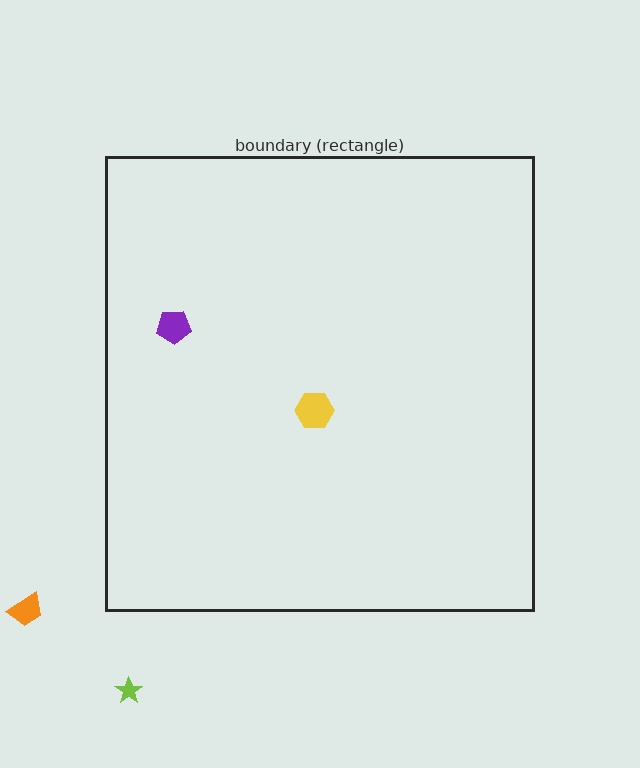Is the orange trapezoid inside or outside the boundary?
Outside.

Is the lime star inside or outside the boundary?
Outside.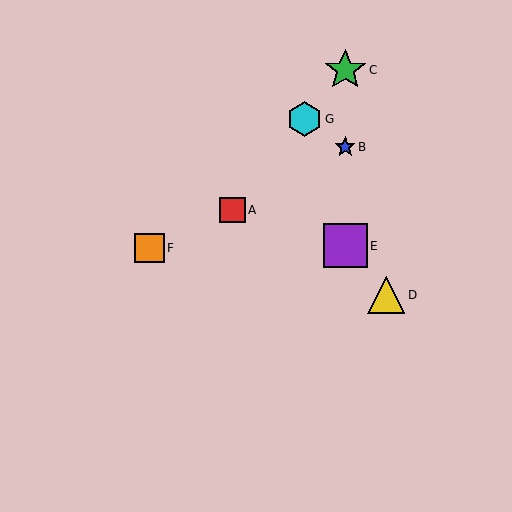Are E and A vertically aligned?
No, E is at x≈345 and A is at x≈233.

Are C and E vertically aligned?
Yes, both are at x≈345.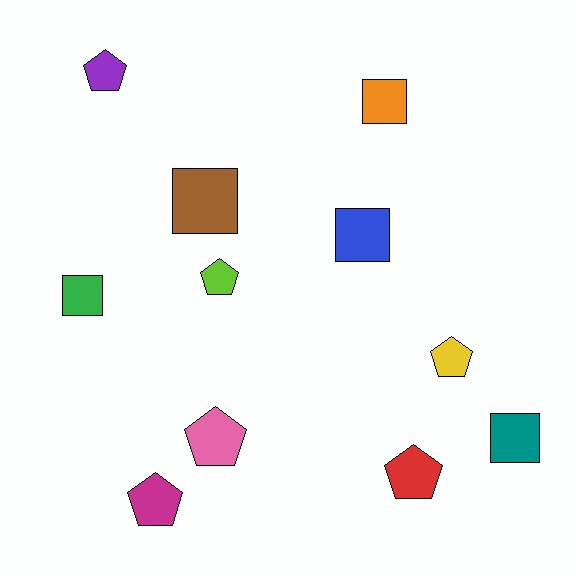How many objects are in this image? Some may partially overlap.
There are 11 objects.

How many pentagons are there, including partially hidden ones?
There are 6 pentagons.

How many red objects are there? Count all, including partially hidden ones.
There is 1 red object.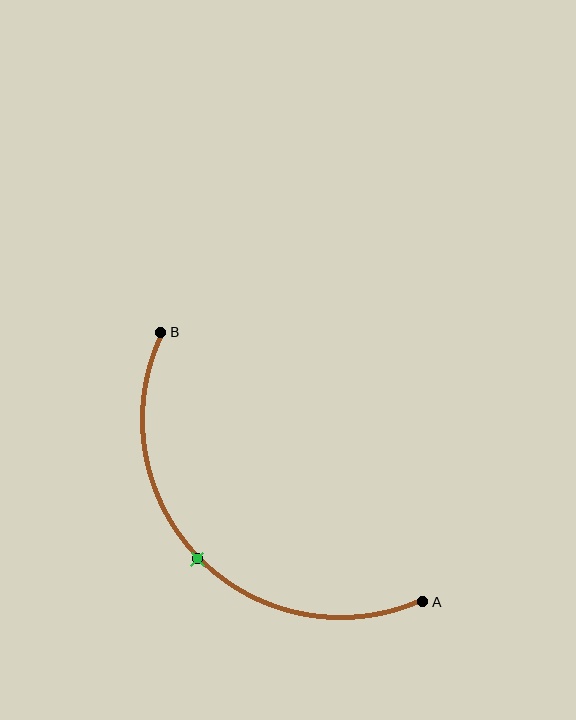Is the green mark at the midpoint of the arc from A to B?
Yes. The green mark lies on the arc at equal arc-length from both A and B — it is the arc midpoint.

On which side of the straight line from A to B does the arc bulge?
The arc bulges below and to the left of the straight line connecting A and B.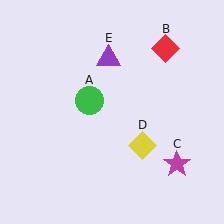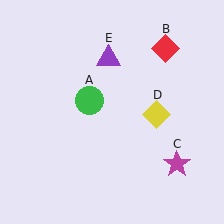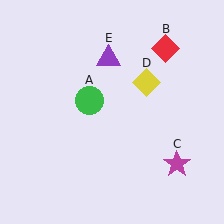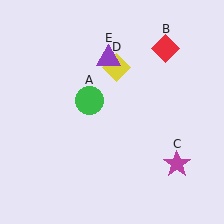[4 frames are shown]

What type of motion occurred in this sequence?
The yellow diamond (object D) rotated counterclockwise around the center of the scene.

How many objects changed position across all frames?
1 object changed position: yellow diamond (object D).